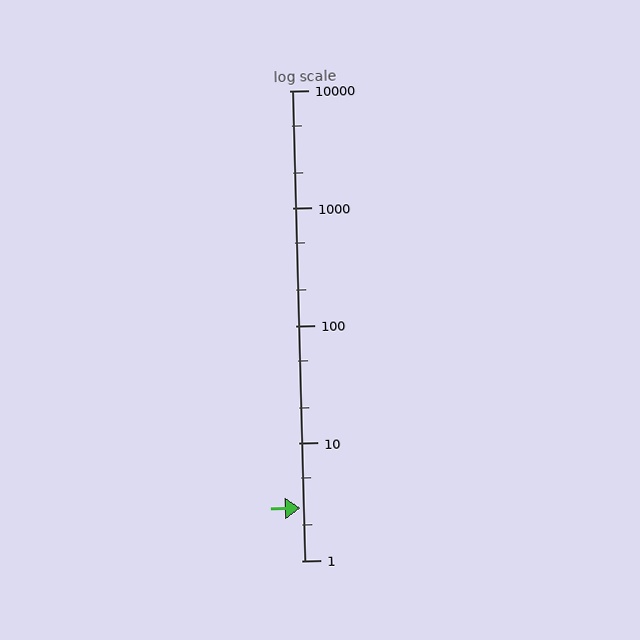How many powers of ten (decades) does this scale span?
The scale spans 4 decades, from 1 to 10000.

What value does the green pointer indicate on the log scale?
The pointer indicates approximately 2.8.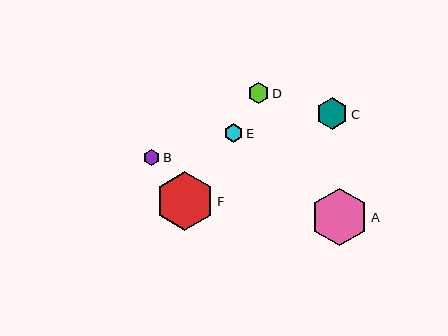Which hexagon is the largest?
Hexagon F is the largest with a size of approximately 59 pixels.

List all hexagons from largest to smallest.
From largest to smallest: F, A, C, D, E, B.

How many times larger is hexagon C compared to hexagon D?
Hexagon C is approximately 1.5 times the size of hexagon D.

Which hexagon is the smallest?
Hexagon B is the smallest with a size of approximately 16 pixels.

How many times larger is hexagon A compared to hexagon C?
Hexagon A is approximately 1.8 times the size of hexagon C.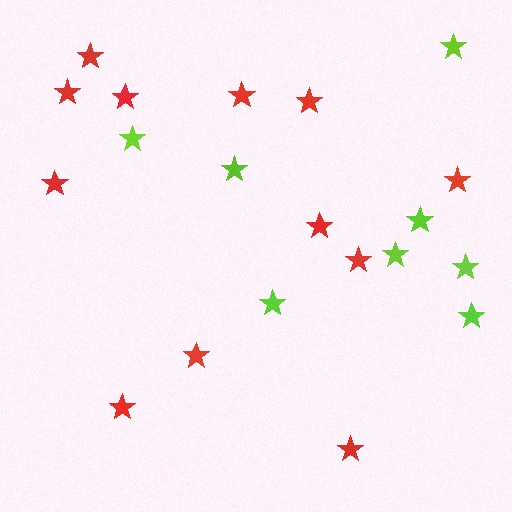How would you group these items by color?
There are 2 groups: one group of red stars (12) and one group of lime stars (8).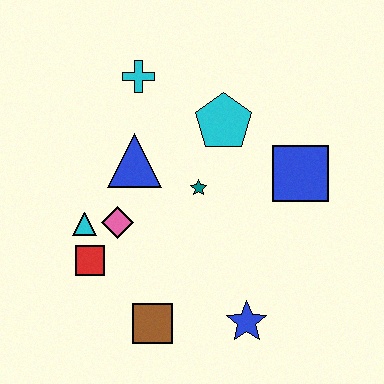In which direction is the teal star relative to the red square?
The teal star is to the right of the red square.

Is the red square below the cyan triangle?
Yes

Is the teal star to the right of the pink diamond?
Yes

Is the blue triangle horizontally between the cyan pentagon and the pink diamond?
Yes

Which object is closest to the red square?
The cyan triangle is closest to the red square.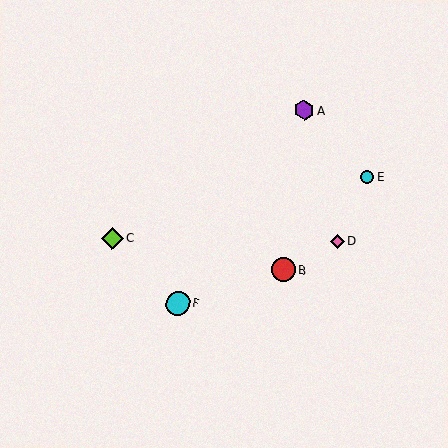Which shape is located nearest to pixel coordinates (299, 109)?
The purple hexagon (labeled A) at (305, 110) is nearest to that location.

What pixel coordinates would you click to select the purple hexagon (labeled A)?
Click at (305, 110) to select the purple hexagon A.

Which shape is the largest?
The red circle (labeled B) is the largest.